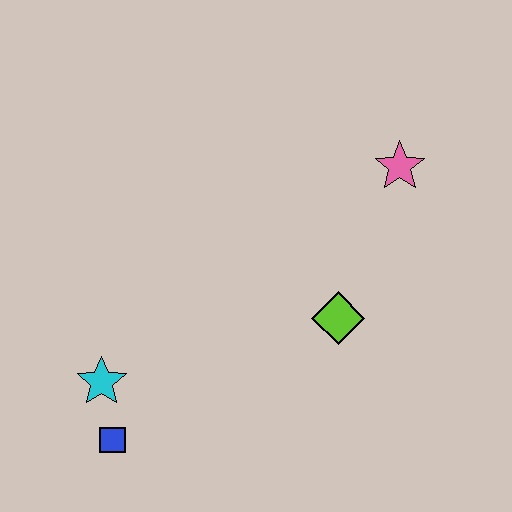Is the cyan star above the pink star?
No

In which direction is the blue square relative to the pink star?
The blue square is to the left of the pink star.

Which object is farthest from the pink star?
The blue square is farthest from the pink star.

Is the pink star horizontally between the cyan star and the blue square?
No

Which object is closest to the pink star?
The lime diamond is closest to the pink star.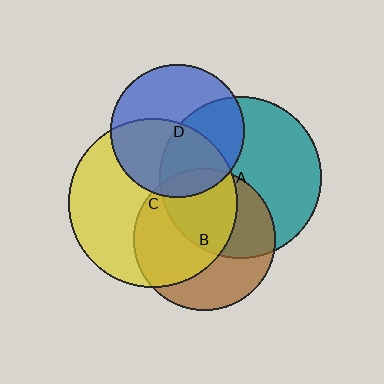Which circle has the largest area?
Circle C (yellow).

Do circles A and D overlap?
Yes.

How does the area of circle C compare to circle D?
Approximately 1.6 times.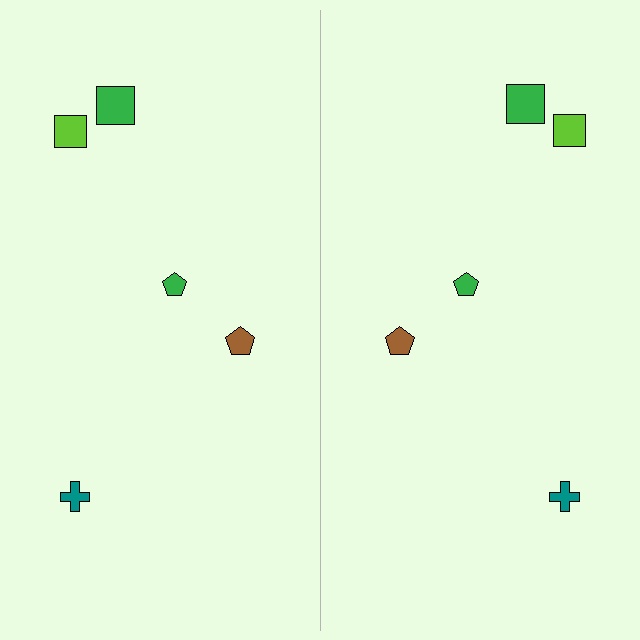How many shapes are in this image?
There are 10 shapes in this image.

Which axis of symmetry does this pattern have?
The pattern has a vertical axis of symmetry running through the center of the image.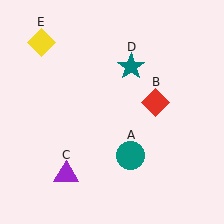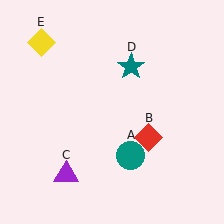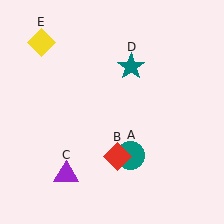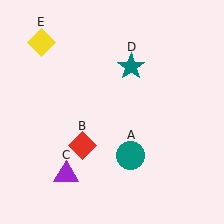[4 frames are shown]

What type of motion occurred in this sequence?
The red diamond (object B) rotated clockwise around the center of the scene.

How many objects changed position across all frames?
1 object changed position: red diamond (object B).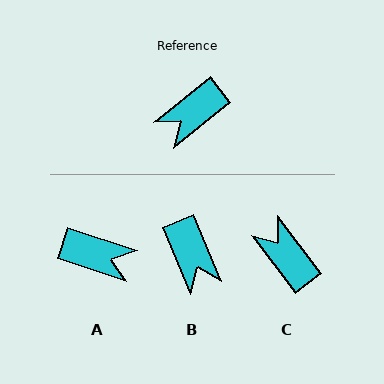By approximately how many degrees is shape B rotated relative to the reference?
Approximately 74 degrees counter-clockwise.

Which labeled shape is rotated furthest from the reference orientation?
A, about 123 degrees away.